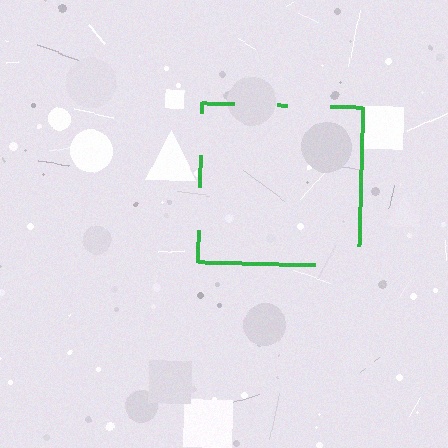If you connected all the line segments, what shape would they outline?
They would outline a square.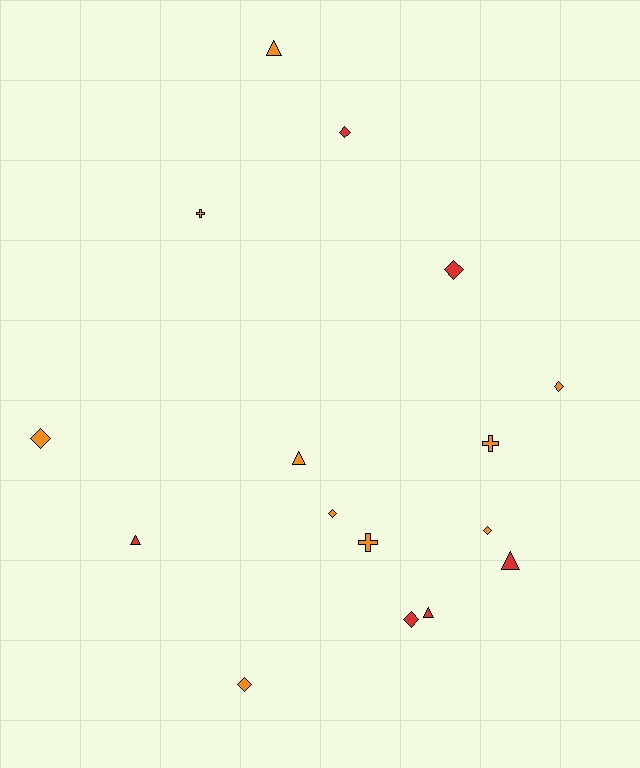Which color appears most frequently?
Orange, with 10 objects.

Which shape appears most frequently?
Diamond, with 8 objects.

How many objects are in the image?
There are 16 objects.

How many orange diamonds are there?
There are 5 orange diamonds.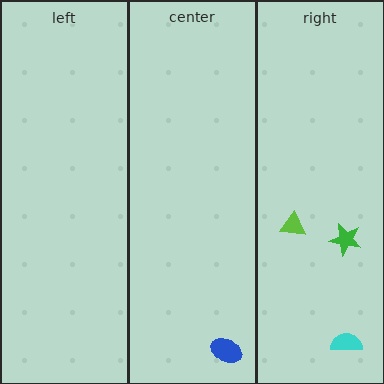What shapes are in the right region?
The lime triangle, the green star, the cyan semicircle.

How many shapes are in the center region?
1.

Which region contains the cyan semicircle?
The right region.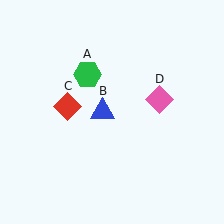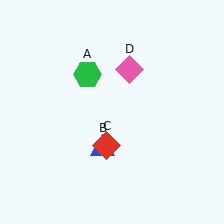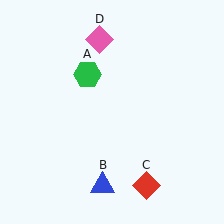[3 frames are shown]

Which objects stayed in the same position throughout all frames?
Green hexagon (object A) remained stationary.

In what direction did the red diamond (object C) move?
The red diamond (object C) moved down and to the right.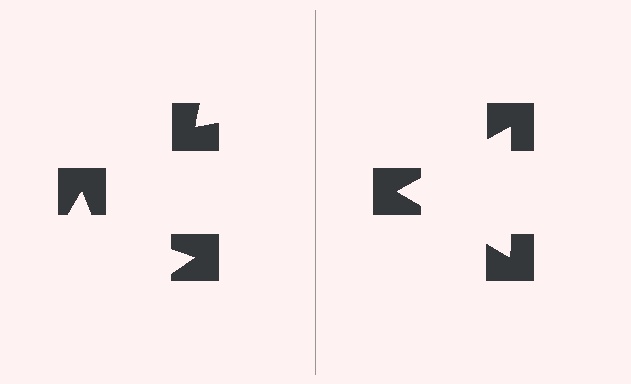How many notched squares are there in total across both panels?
6 — 3 on each side.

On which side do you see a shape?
An illusory triangle appears on the right side. On the left side the wedge cuts are rotated, so no coherent shape forms.